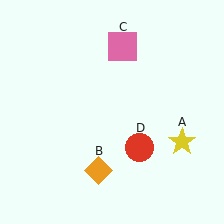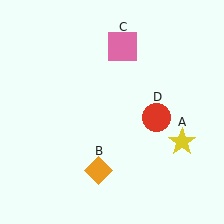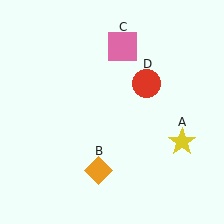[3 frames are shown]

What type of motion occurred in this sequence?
The red circle (object D) rotated counterclockwise around the center of the scene.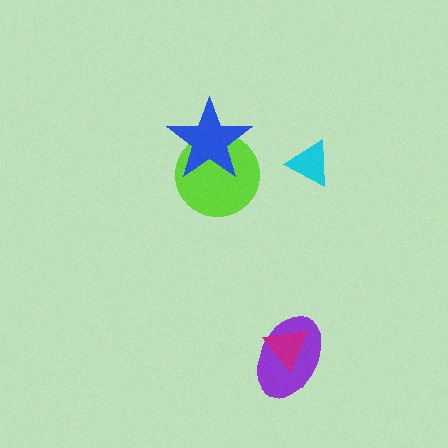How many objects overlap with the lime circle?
1 object overlaps with the lime circle.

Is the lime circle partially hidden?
Yes, it is partially covered by another shape.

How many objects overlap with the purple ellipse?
1 object overlaps with the purple ellipse.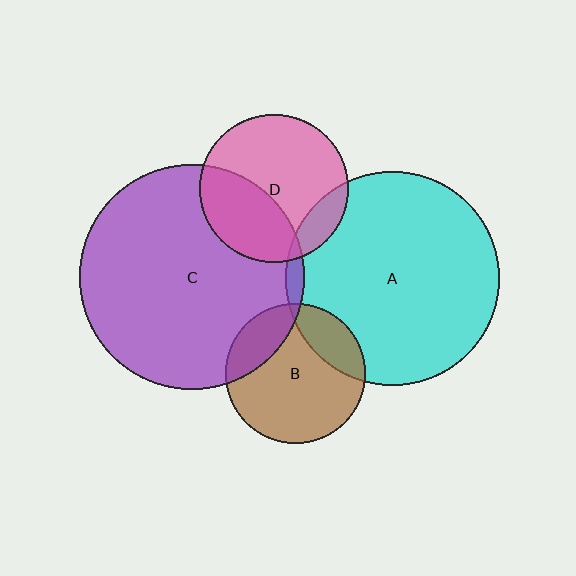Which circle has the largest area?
Circle C (purple).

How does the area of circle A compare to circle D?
Approximately 2.1 times.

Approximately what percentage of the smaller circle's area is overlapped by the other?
Approximately 15%.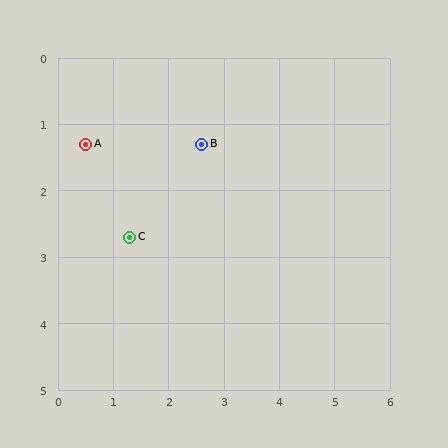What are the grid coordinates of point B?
Point B is at approximately (2.6, 1.3).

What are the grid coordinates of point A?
Point A is at approximately (0.5, 1.3).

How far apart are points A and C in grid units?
Points A and C are about 1.6 grid units apart.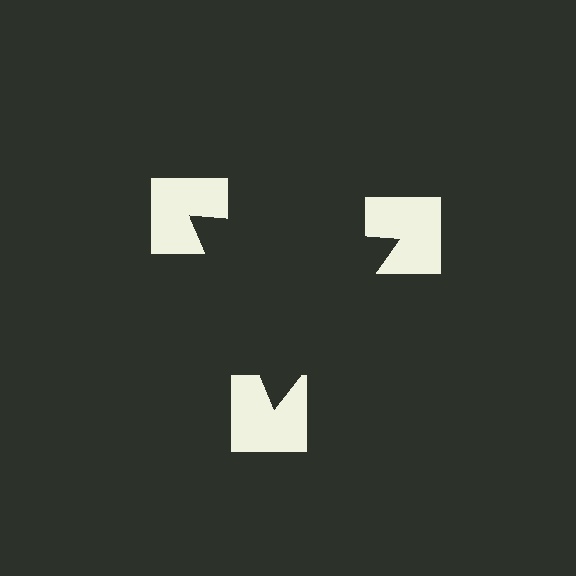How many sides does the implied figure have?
3 sides.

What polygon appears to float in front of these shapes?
An illusory triangle — its edges are inferred from the aligned wedge cuts in the notched squares, not physically drawn.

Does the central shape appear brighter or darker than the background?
It typically appears slightly darker than the background, even though no actual brightness change is drawn.